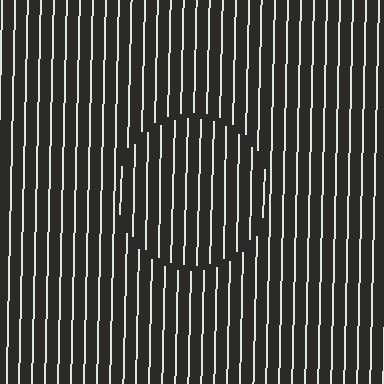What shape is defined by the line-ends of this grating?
An illusory circle. The interior of the shape contains the same grating, shifted by half a period — the contour is defined by the phase discontinuity where line-ends from the inner and outer gratings abut.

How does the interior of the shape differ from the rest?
The interior of the shape contains the same grating, shifted by half a period — the contour is defined by the phase discontinuity where line-ends from the inner and outer gratings abut.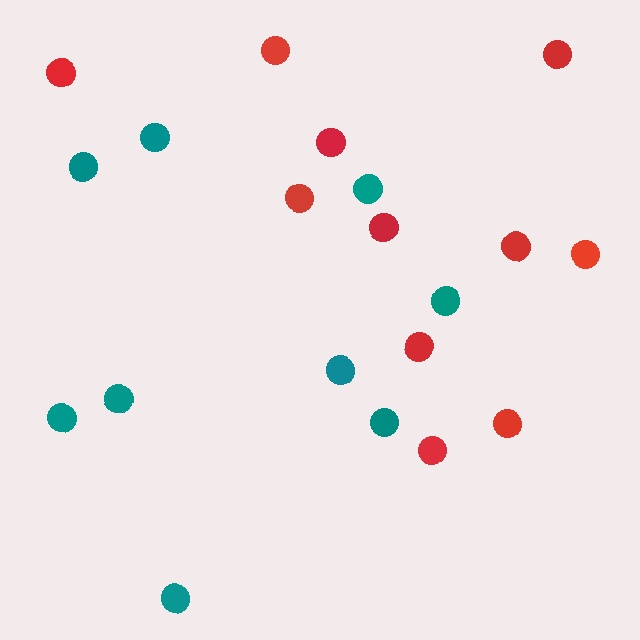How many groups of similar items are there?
There are 2 groups: one group of teal circles (9) and one group of red circles (11).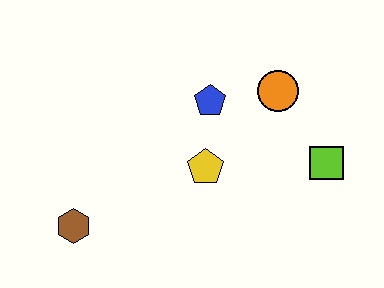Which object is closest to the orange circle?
The blue pentagon is closest to the orange circle.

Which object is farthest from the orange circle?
The brown hexagon is farthest from the orange circle.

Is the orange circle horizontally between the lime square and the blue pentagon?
Yes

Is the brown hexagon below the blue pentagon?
Yes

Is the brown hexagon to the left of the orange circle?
Yes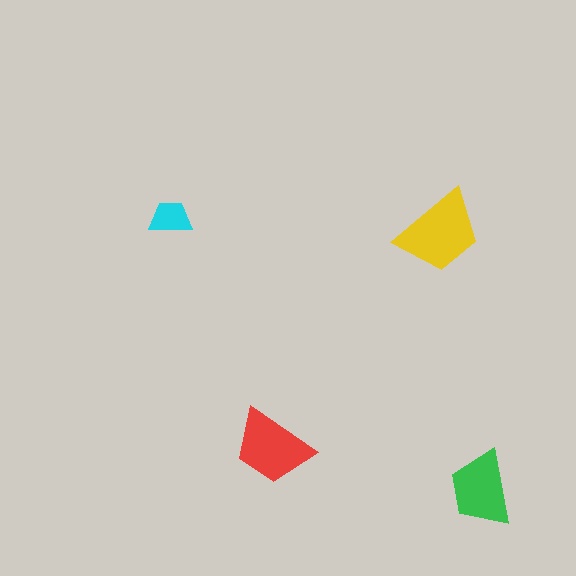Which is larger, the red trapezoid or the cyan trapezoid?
The red one.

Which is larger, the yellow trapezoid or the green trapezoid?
The yellow one.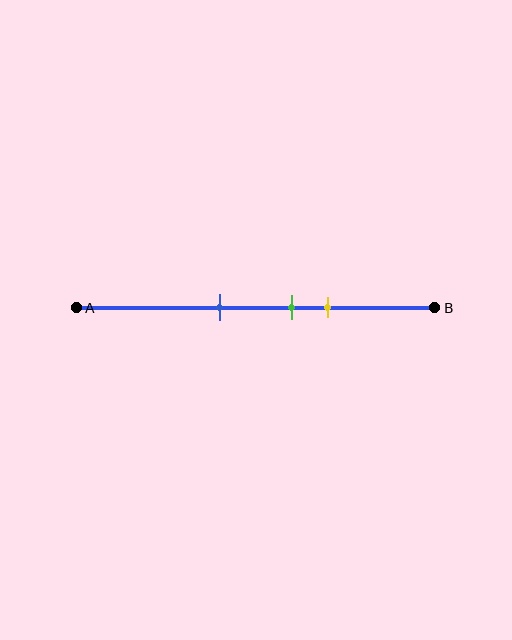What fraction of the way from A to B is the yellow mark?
The yellow mark is approximately 70% (0.7) of the way from A to B.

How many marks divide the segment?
There are 3 marks dividing the segment.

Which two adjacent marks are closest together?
The green and yellow marks are the closest adjacent pair.